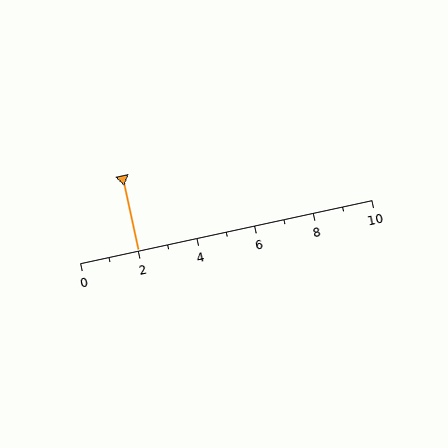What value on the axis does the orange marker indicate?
The marker indicates approximately 2.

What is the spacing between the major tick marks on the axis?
The major ticks are spaced 2 apart.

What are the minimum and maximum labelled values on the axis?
The axis runs from 0 to 10.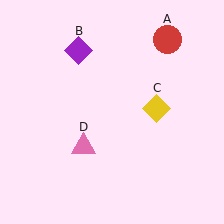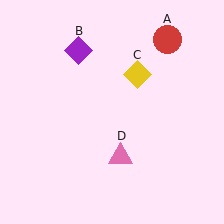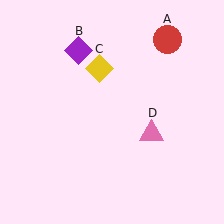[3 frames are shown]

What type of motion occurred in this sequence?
The yellow diamond (object C), pink triangle (object D) rotated counterclockwise around the center of the scene.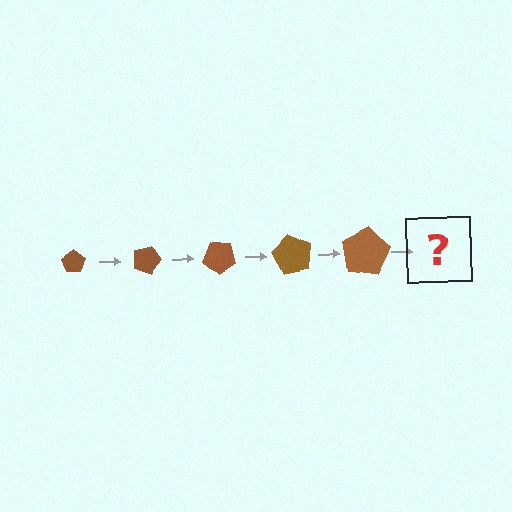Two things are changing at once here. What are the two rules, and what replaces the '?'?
The two rules are that the pentagon grows larger each step and it rotates 20 degrees each step. The '?' should be a pentagon, larger than the previous one and rotated 100 degrees from the start.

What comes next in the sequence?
The next element should be a pentagon, larger than the previous one and rotated 100 degrees from the start.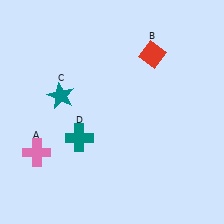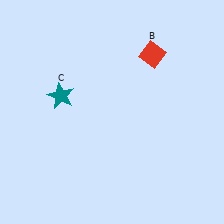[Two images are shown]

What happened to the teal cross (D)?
The teal cross (D) was removed in Image 2. It was in the bottom-left area of Image 1.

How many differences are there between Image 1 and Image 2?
There are 2 differences between the two images.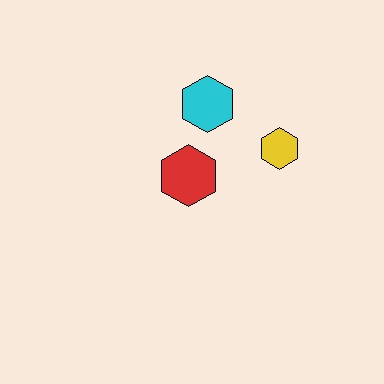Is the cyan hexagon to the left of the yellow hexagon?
Yes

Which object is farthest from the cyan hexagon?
The yellow hexagon is farthest from the cyan hexagon.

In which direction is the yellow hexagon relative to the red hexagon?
The yellow hexagon is to the right of the red hexagon.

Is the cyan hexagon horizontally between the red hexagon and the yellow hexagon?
Yes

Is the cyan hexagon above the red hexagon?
Yes